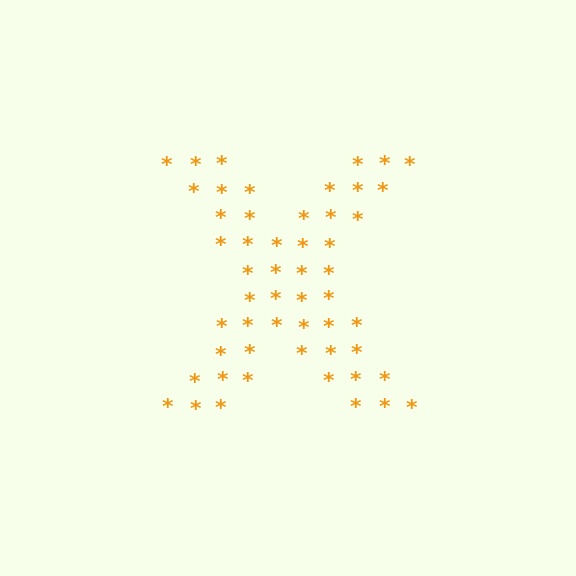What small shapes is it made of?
It is made of small asterisks.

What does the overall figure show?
The overall figure shows the letter X.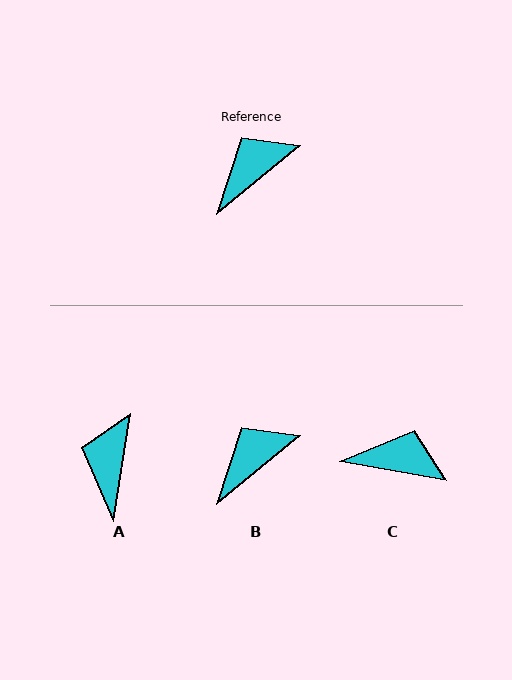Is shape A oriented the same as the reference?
No, it is off by about 41 degrees.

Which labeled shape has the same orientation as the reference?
B.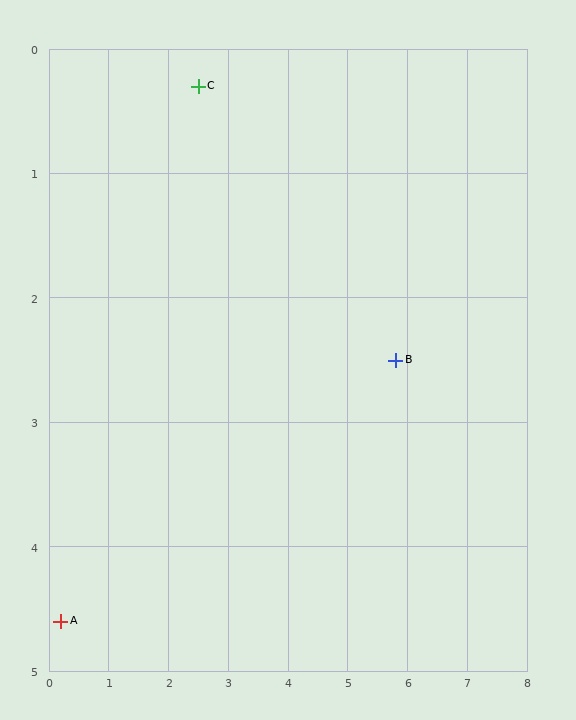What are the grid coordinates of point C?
Point C is at approximately (2.5, 0.3).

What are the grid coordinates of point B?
Point B is at approximately (5.8, 2.5).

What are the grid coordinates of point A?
Point A is at approximately (0.2, 4.6).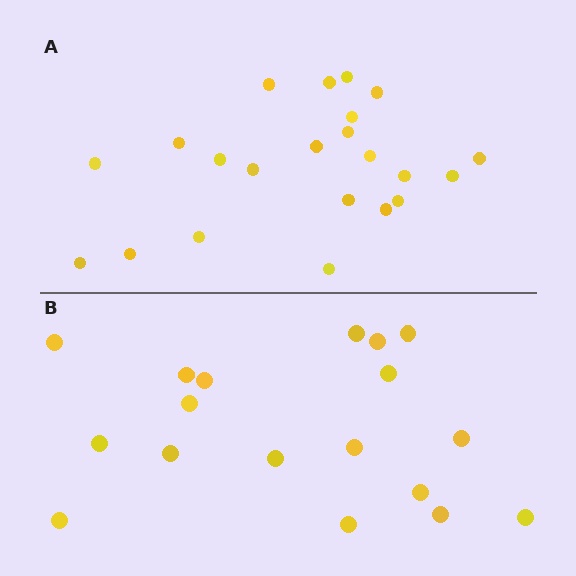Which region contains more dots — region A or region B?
Region A (the top region) has more dots.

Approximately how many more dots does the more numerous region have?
Region A has about 4 more dots than region B.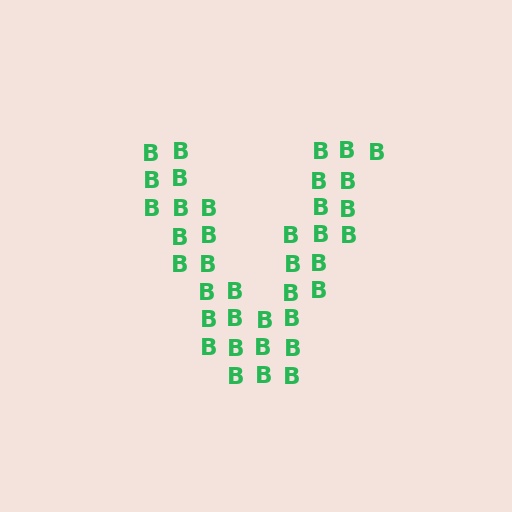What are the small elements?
The small elements are letter B's.